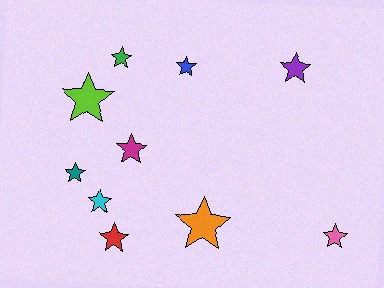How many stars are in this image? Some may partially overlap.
There are 10 stars.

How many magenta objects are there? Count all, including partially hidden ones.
There is 1 magenta object.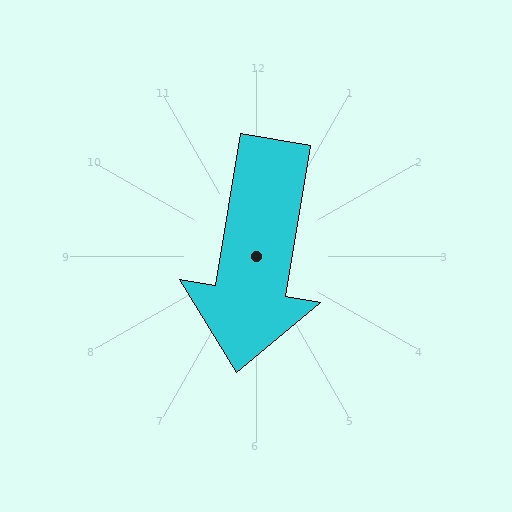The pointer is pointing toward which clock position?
Roughly 6 o'clock.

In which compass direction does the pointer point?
South.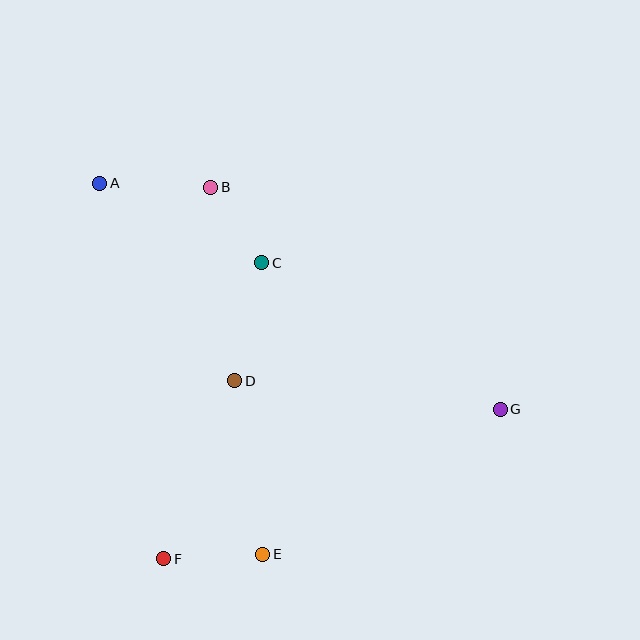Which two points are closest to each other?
Points B and C are closest to each other.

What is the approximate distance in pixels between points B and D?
The distance between B and D is approximately 195 pixels.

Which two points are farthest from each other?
Points A and G are farthest from each other.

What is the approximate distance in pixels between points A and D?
The distance between A and D is approximately 239 pixels.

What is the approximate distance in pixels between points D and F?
The distance between D and F is approximately 192 pixels.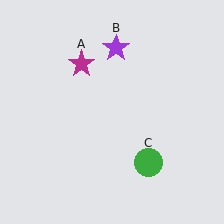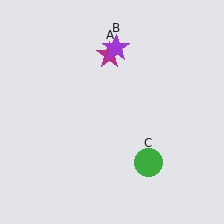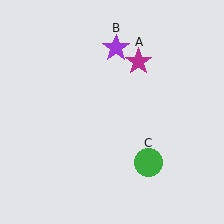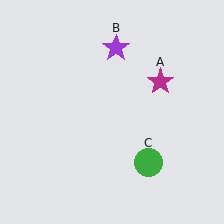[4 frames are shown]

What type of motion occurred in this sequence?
The magenta star (object A) rotated clockwise around the center of the scene.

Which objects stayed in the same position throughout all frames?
Purple star (object B) and green circle (object C) remained stationary.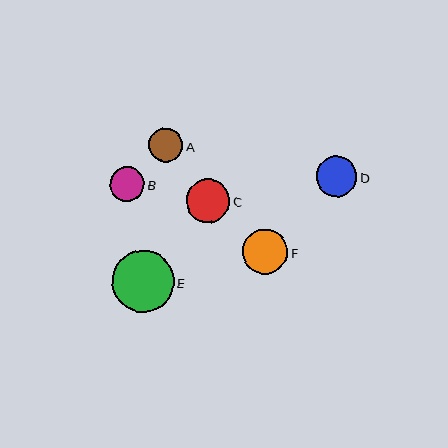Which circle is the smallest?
Circle A is the smallest with a size of approximately 34 pixels.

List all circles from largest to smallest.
From largest to smallest: E, F, C, D, B, A.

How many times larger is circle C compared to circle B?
Circle C is approximately 1.3 times the size of circle B.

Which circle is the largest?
Circle E is the largest with a size of approximately 62 pixels.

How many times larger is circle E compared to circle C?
Circle E is approximately 1.4 times the size of circle C.